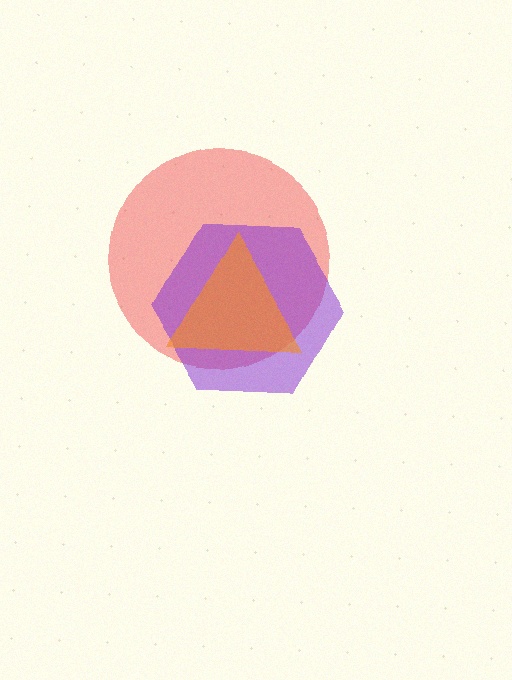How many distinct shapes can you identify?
There are 3 distinct shapes: a red circle, a purple hexagon, an orange triangle.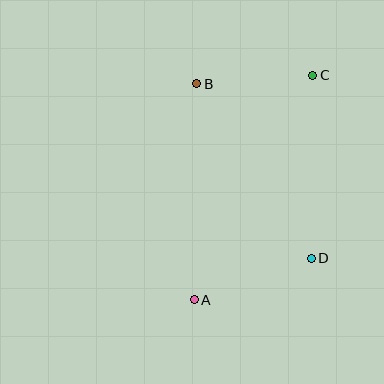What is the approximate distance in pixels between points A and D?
The distance between A and D is approximately 124 pixels.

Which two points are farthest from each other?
Points A and C are farthest from each other.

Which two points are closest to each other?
Points B and C are closest to each other.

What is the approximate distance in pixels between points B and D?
The distance between B and D is approximately 209 pixels.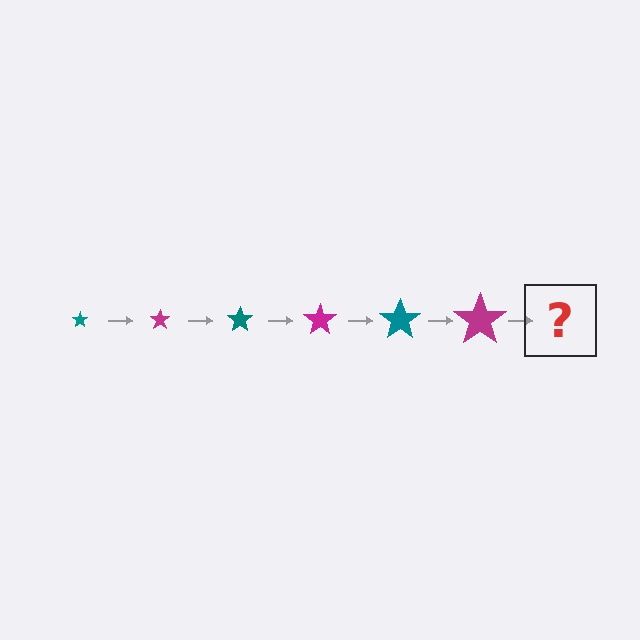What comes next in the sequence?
The next element should be a teal star, larger than the previous one.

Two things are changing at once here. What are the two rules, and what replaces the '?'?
The two rules are that the star grows larger each step and the color cycles through teal and magenta. The '?' should be a teal star, larger than the previous one.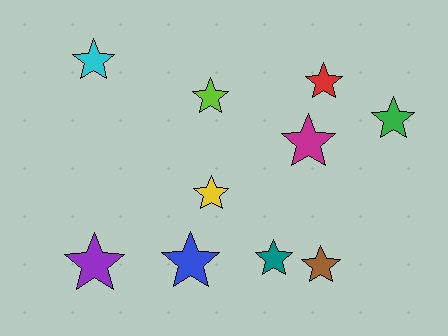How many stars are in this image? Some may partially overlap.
There are 10 stars.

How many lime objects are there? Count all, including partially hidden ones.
There is 1 lime object.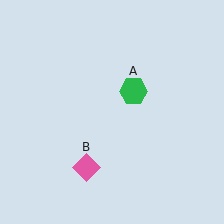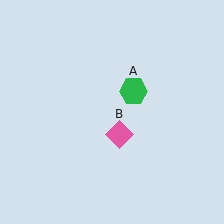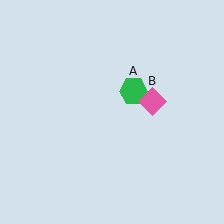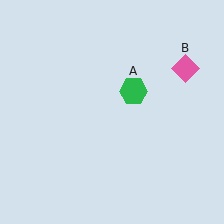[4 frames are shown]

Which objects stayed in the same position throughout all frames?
Green hexagon (object A) remained stationary.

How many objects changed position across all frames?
1 object changed position: pink diamond (object B).